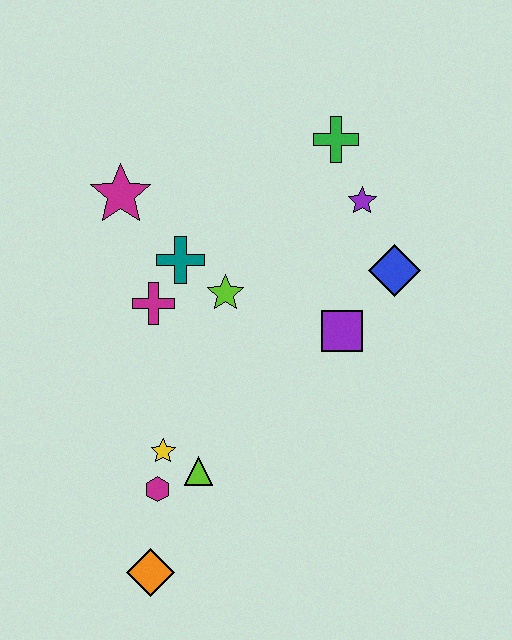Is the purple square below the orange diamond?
No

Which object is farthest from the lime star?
The orange diamond is farthest from the lime star.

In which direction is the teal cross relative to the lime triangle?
The teal cross is above the lime triangle.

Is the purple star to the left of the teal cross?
No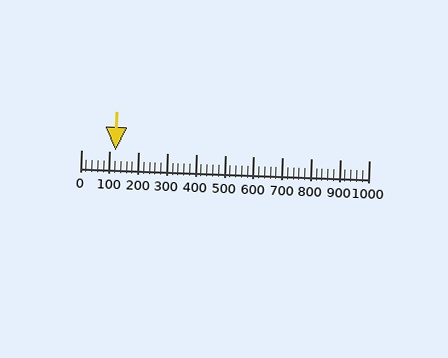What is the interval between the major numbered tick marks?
The major tick marks are spaced 100 units apart.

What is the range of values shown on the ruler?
The ruler shows values from 0 to 1000.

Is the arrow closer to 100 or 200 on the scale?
The arrow is closer to 100.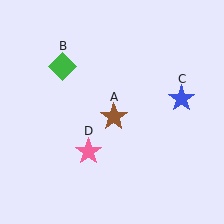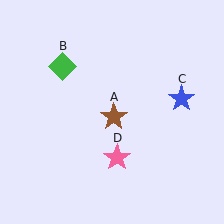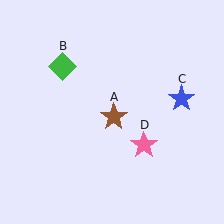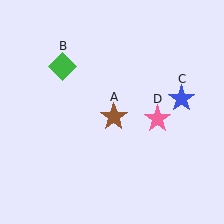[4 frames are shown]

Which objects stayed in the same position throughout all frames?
Brown star (object A) and green diamond (object B) and blue star (object C) remained stationary.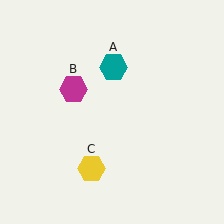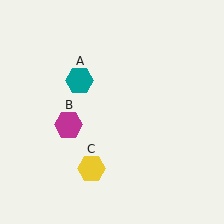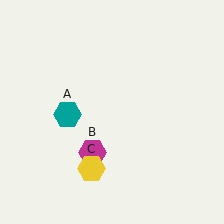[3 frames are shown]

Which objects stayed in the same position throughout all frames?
Yellow hexagon (object C) remained stationary.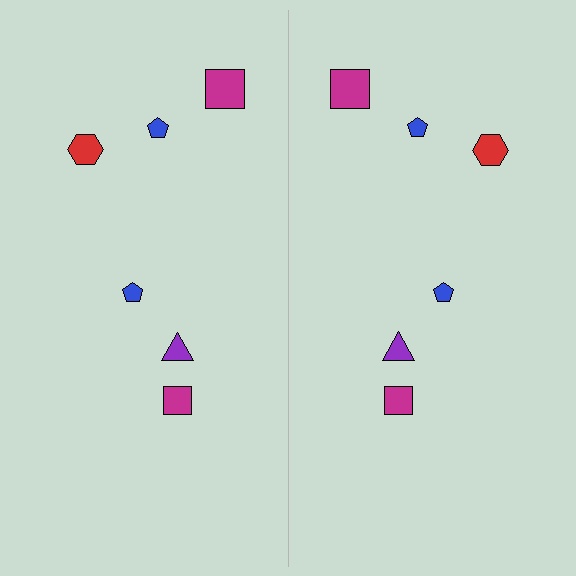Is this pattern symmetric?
Yes, this pattern has bilateral (reflection) symmetry.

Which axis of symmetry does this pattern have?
The pattern has a vertical axis of symmetry running through the center of the image.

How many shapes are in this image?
There are 12 shapes in this image.